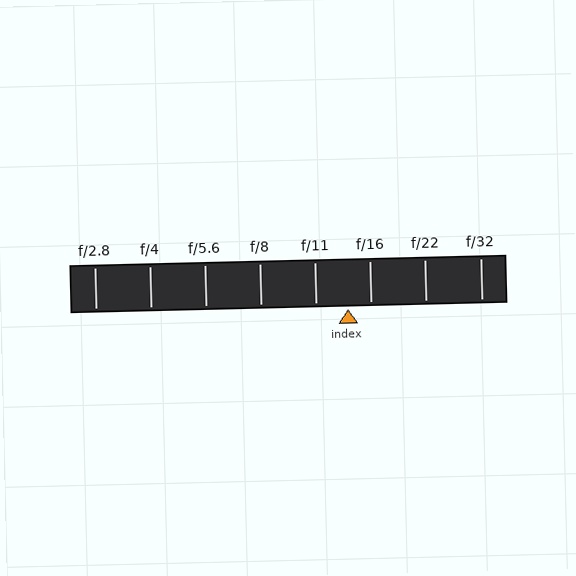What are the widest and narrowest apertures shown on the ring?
The widest aperture shown is f/2.8 and the narrowest is f/32.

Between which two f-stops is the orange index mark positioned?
The index mark is between f/11 and f/16.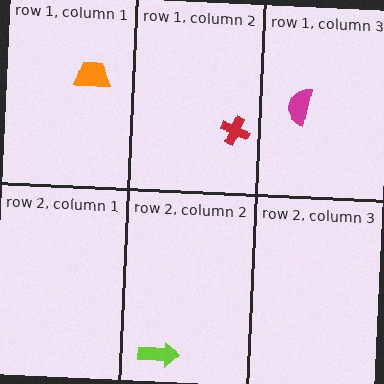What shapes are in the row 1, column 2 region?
The red cross.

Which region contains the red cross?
The row 1, column 2 region.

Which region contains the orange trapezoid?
The row 1, column 1 region.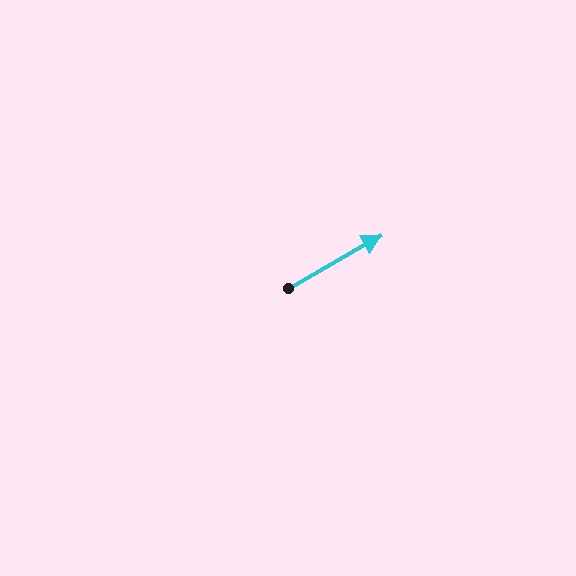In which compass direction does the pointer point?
Northeast.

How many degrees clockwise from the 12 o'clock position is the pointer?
Approximately 60 degrees.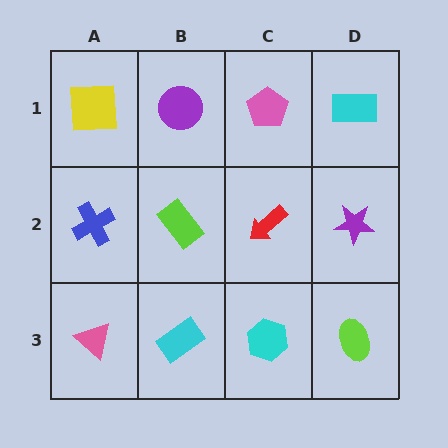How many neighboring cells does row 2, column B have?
4.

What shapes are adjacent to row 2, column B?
A purple circle (row 1, column B), a cyan rectangle (row 3, column B), a blue cross (row 2, column A), a red arrow (row 2, column C).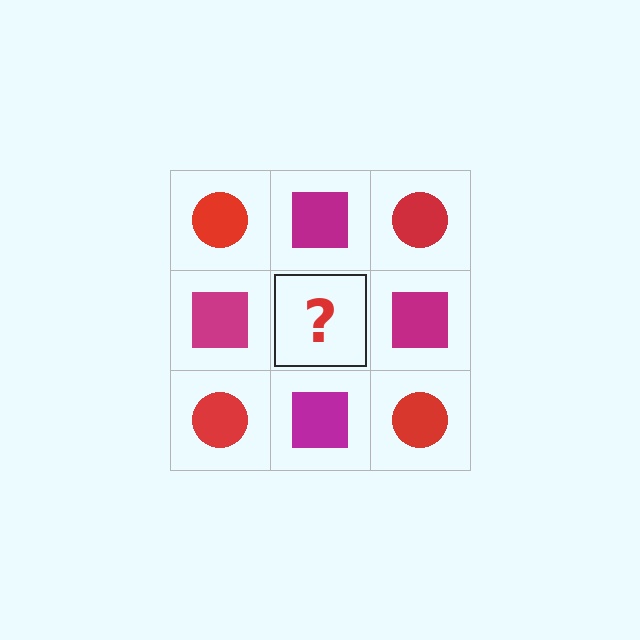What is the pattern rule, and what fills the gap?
The rule is that it alternates red circle and magenta square in a checkerboard pattern. The gap should be filled with a red circle.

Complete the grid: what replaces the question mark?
The question mark should be replaced with a red circle.